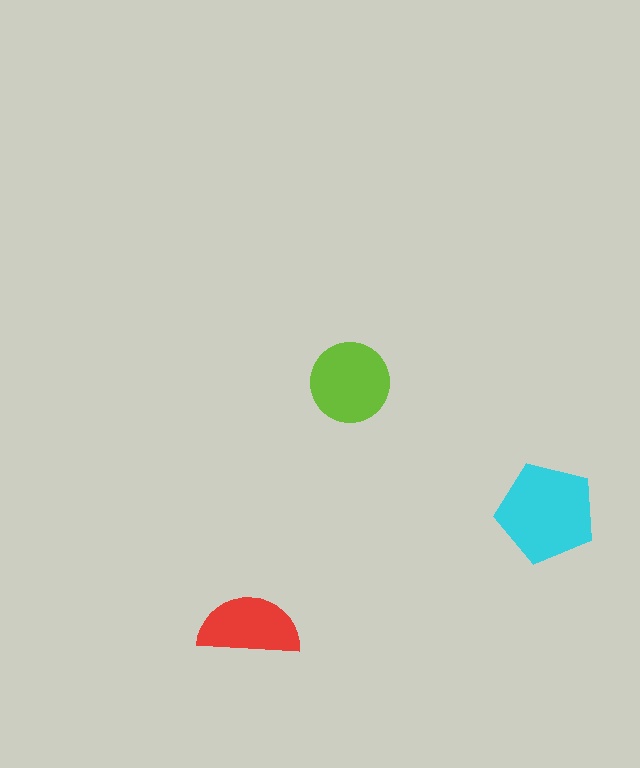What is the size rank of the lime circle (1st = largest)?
2nd.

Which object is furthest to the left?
The red semicircle is leftmost.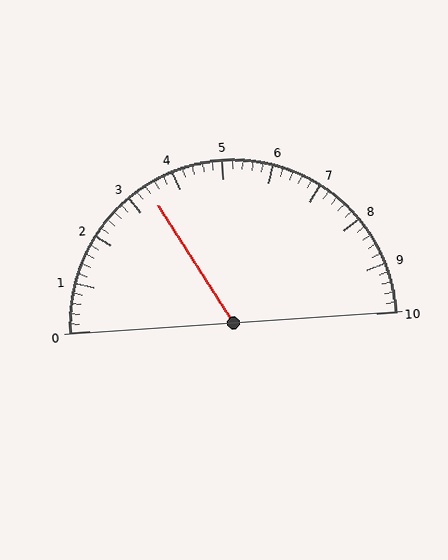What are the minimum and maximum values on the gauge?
The gauge ranges from 0 to 10.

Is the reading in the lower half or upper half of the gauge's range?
The reading is in the lower half of the range (0 to 10).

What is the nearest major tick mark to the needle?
The nearest major tick mark is 3.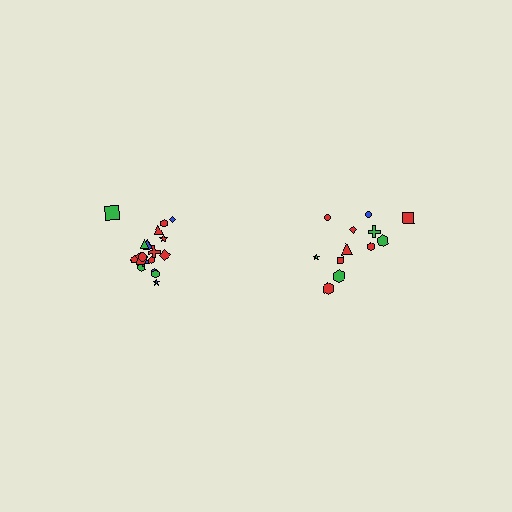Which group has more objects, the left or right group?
The left group.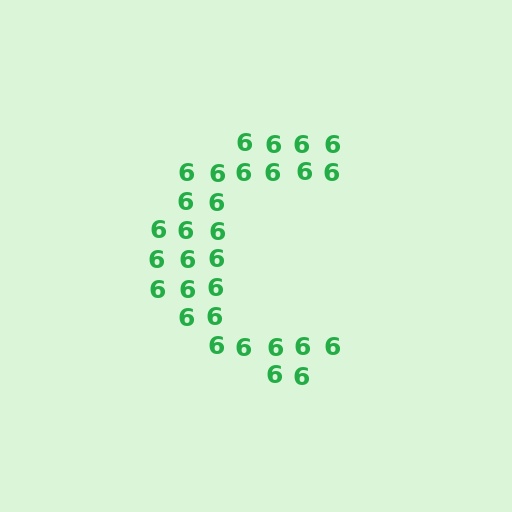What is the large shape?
The large shape is the letter C.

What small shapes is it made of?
It is made of small digit 6's.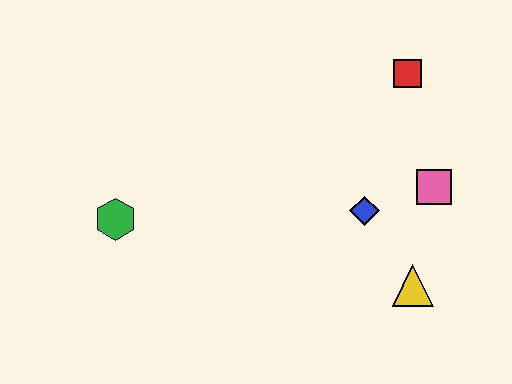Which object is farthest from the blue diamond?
The green hexagon is farthest from the blue diamond.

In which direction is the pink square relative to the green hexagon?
The pink square is to the right of the green hexagon.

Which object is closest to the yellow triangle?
The blue diamond is closest to the yellow triangle.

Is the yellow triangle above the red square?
No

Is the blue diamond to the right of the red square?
No